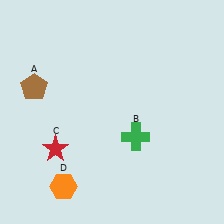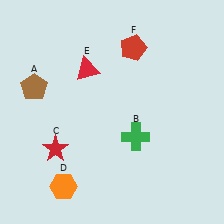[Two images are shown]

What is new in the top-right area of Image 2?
A red pentagon (F) was added in the top-right area of Image 2.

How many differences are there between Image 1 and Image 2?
There are 2 differences between the two images.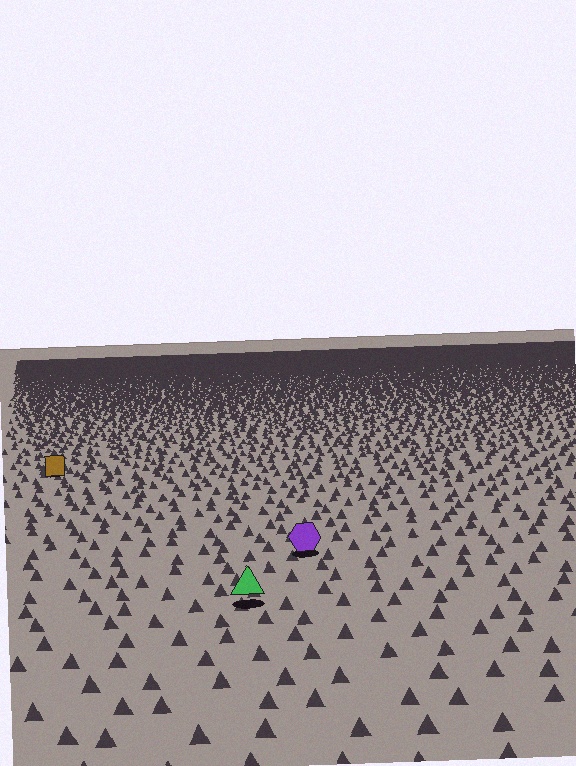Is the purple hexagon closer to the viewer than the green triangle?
No. The green triangle is closer — you can tell from the texture gradient: the ground texture is coarser near it.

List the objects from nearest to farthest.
From nearest to farthest: the green triangle, the purple hexagon, the brown square.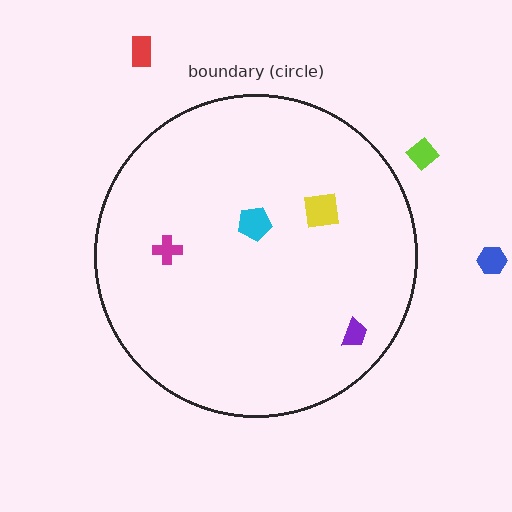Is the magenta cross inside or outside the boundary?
Inside.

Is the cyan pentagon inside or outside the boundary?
Inside.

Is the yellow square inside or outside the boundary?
Inside.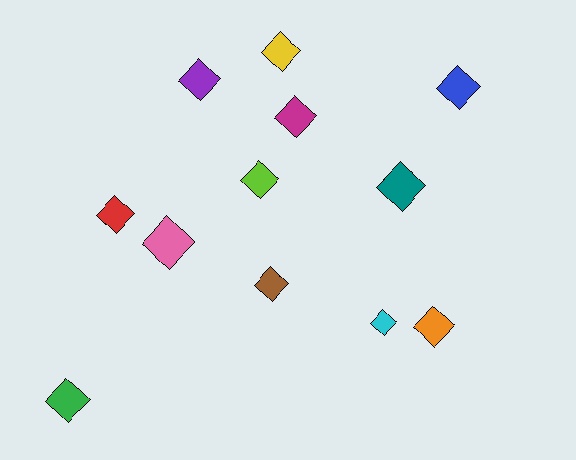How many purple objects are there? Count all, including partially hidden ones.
There is 1 purple object.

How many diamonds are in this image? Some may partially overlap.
There are 12 diamonds.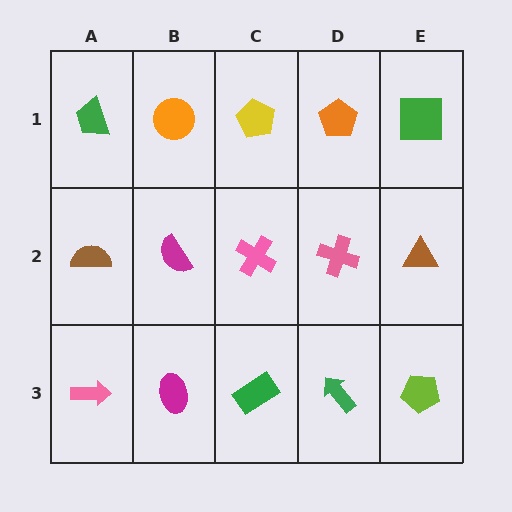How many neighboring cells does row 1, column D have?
3.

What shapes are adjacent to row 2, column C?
A yellow pentagon (row 1, column C), a green rectangle (row 3, column C), a magenta semicircle (row 2, column B), a pink cross (row 2, column D).